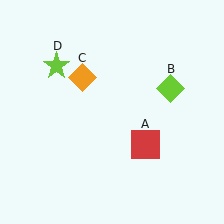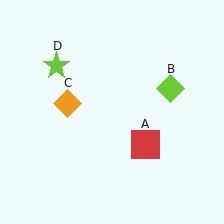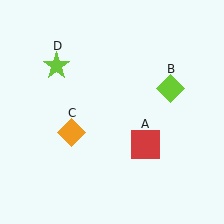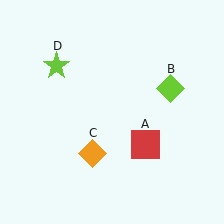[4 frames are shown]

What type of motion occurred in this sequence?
The orange diamond (object C) rotated counterclockwise around the center of the scene.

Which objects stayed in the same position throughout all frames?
Red square (object A) and lime diamond (object B) and lime star (object D) remained stationary.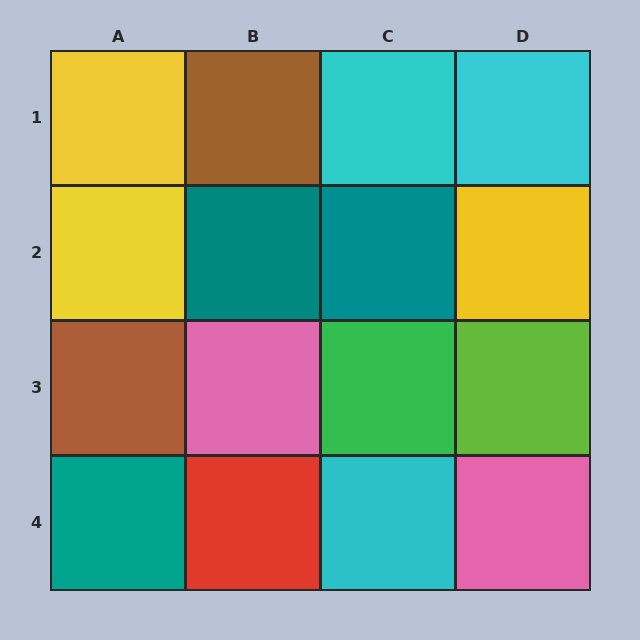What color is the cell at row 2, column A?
Yellow.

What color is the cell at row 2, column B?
Teal.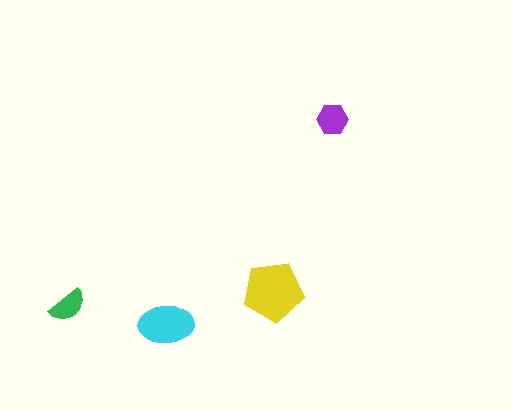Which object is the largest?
The yellow pentagon.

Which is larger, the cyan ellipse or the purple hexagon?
The cyan ellipse.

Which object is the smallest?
The green semicircle.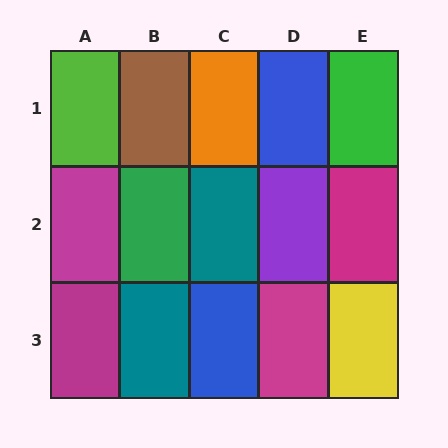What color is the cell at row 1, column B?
Brown.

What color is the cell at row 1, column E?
Green.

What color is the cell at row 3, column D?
Magenta.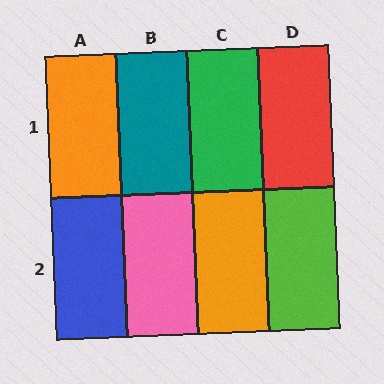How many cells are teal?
1 cell is teal.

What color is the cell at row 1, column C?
Green.